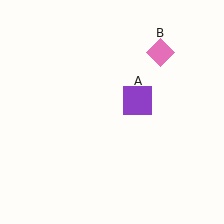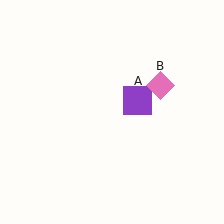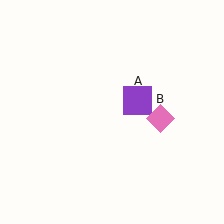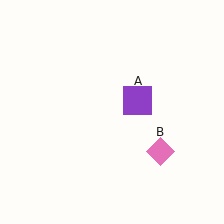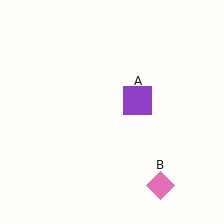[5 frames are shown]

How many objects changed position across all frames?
1 object changed position: pink diamond (object B).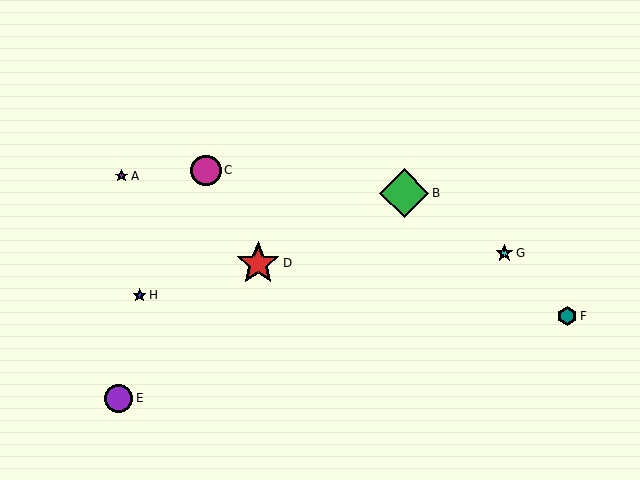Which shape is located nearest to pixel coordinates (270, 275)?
The red star (labeled D) at (258, 263) is nearest to that location.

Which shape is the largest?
The green diamond (labeled B) is the largest.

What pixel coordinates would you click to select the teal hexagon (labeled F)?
Click at (567, 316) to select the teal hexagon F.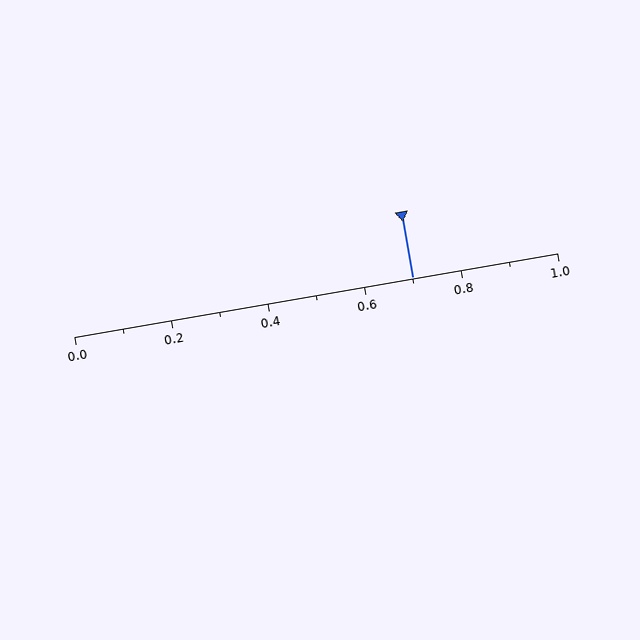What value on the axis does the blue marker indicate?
The marker indicates approximately 0.7.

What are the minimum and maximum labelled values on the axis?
The axis runs from 0.0 to 1.0.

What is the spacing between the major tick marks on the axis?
The major ticks are spaced 0.2 apart.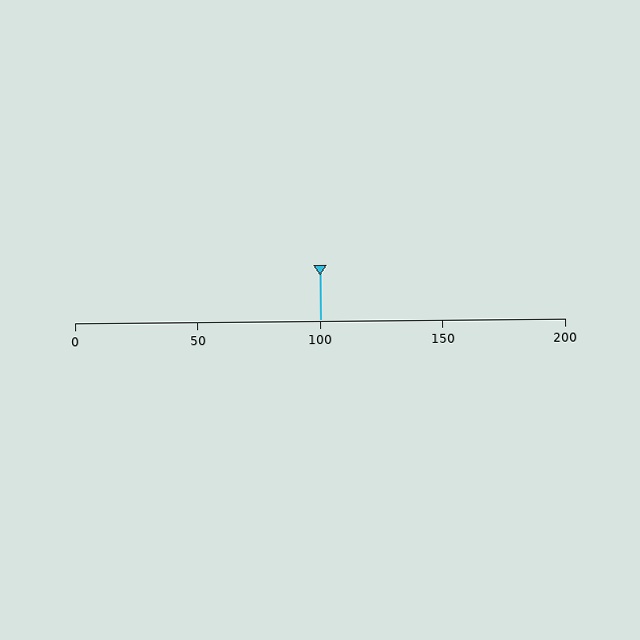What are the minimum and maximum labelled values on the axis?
The axis runs from 0 to 200.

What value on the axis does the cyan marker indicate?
The marker indicates approximately 100.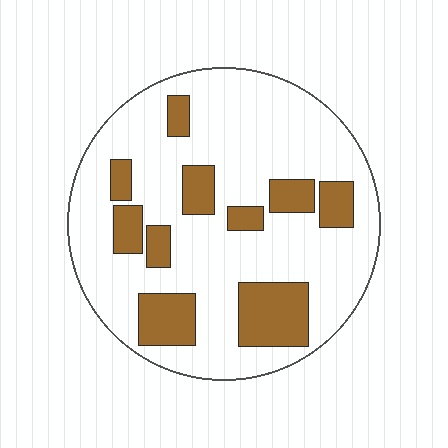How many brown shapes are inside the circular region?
10.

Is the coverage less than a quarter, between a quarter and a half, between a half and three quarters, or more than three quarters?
Less than a quarter.